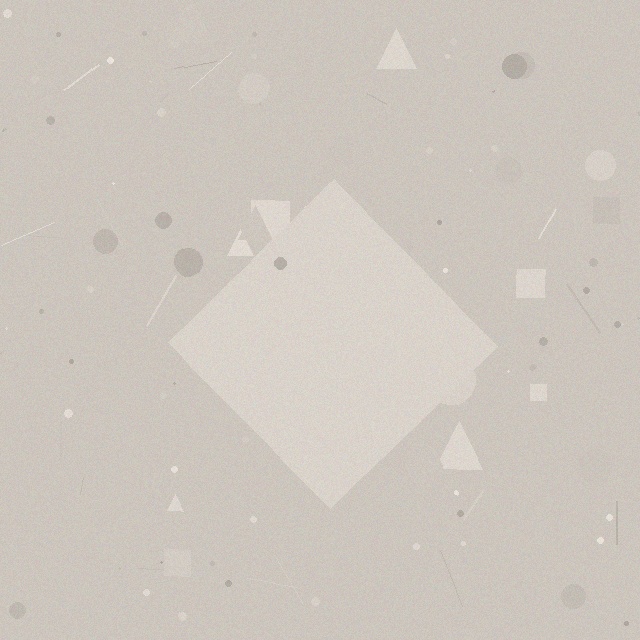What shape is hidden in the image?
A diamond is hidden in the image.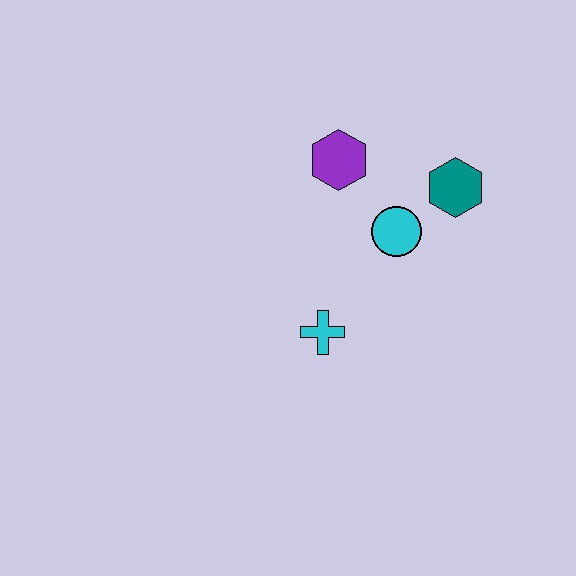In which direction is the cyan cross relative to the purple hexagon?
The cyan cross is below the purple hexagon.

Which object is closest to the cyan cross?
The cyan circle is closest to the cyan cross.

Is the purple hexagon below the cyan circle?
No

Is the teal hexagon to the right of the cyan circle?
Yes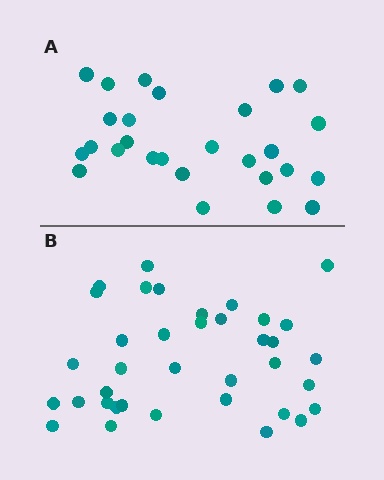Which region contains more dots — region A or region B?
Region B (the bottom region) has more dots.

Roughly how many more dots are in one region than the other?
Region B has roughly 10 or so more dots than region A.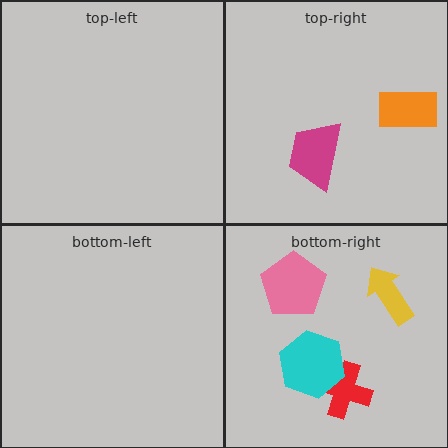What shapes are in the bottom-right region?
The red cross, the yellow arrow, the cyan hexagon, the pink pentagon.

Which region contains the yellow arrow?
The bottom-right region.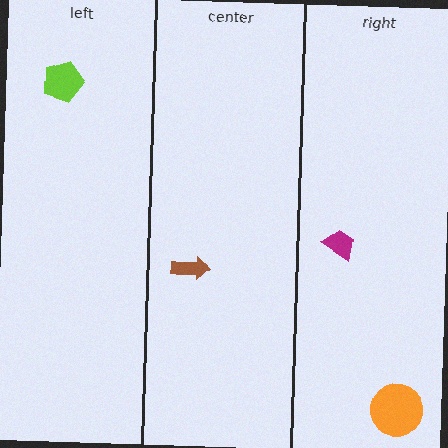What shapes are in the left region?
The lime pentagon.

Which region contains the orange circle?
The right region.